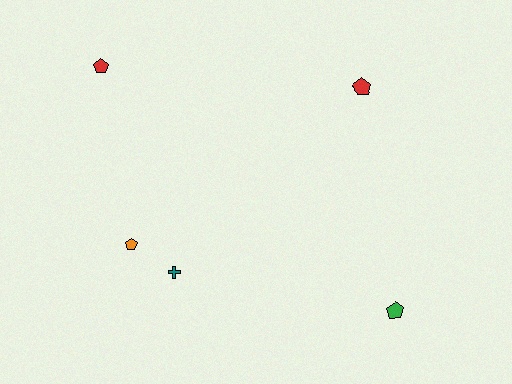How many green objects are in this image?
There is 1 green object.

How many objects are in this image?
There are 5 objects.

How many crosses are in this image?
There is 1 cross.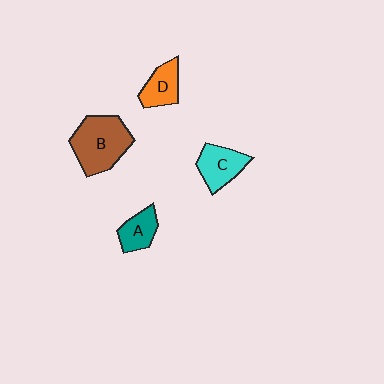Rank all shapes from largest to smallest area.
From largest to smallest: B (brown), C (cyan), D (orange), A (teal).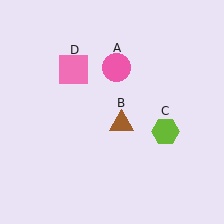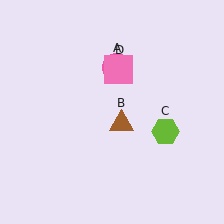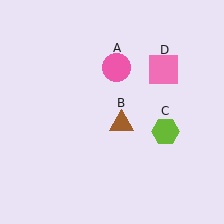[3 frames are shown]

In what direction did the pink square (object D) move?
The pink square (object D) moved right.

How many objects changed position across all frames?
1 object changed position: pink square (object D).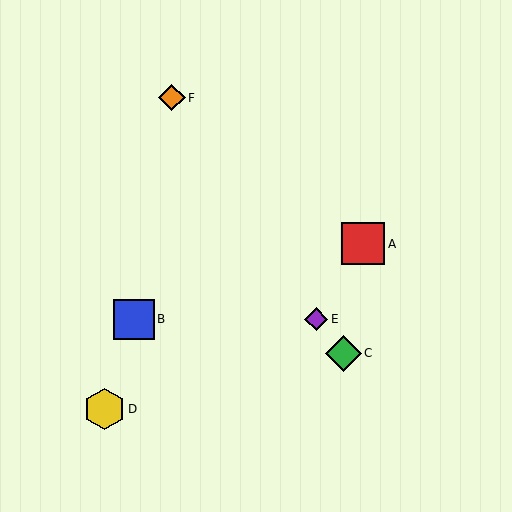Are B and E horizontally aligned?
Yes, both are at y≈319.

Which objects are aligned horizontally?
Objects B, E are aligned horizontally.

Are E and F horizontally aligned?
No, E is at y≈319 and F is at y≈98.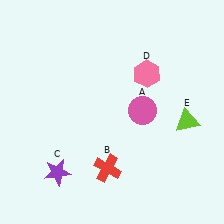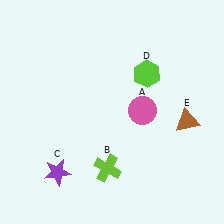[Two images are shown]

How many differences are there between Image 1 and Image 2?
There are 3 differences between the two images.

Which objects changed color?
B changed from red to lime. D changed from pink to lime. E changed from lime to brown.